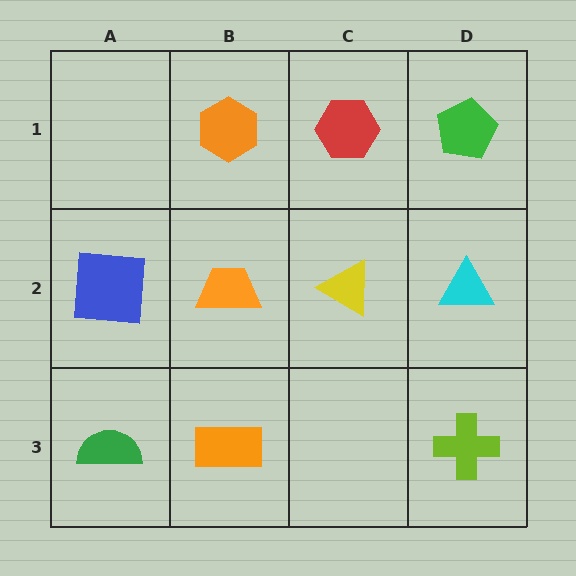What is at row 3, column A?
A green semicircle.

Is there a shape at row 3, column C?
No, that cell is empty.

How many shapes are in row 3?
3 shapes.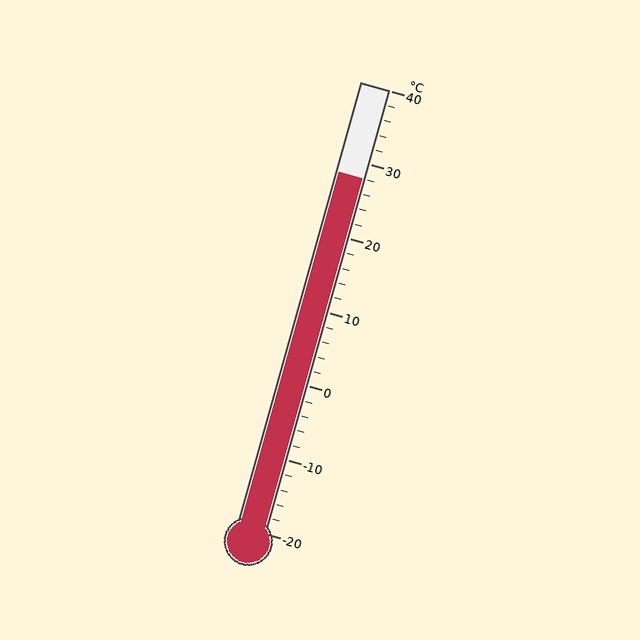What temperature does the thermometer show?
The thermometer shows approximately 28°C.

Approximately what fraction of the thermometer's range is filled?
The thermometer is filled to approximately 80% of its range.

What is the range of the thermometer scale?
The thermometer scale ranges from -20°C to 40°C.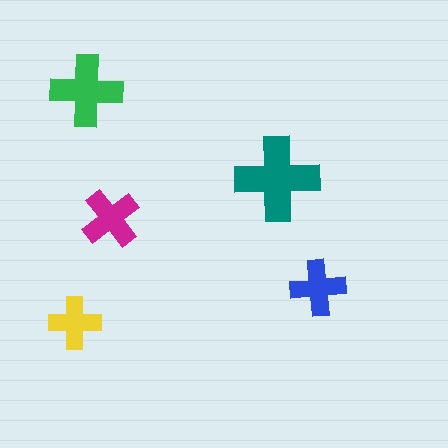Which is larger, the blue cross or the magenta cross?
The magenta one.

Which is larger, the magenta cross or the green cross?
The green one.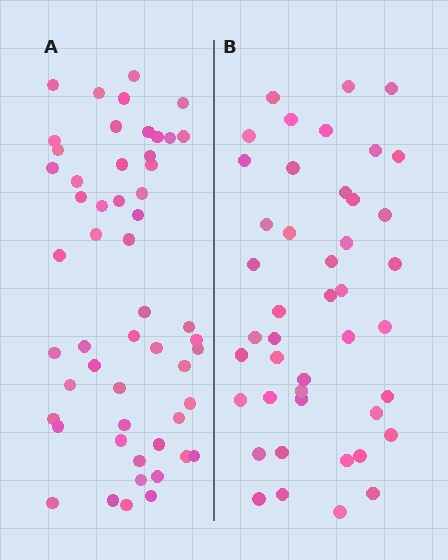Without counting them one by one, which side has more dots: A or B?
Region A (the left region) has more dots.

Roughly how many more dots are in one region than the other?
Region A has roughly 8 or so more dots than region B.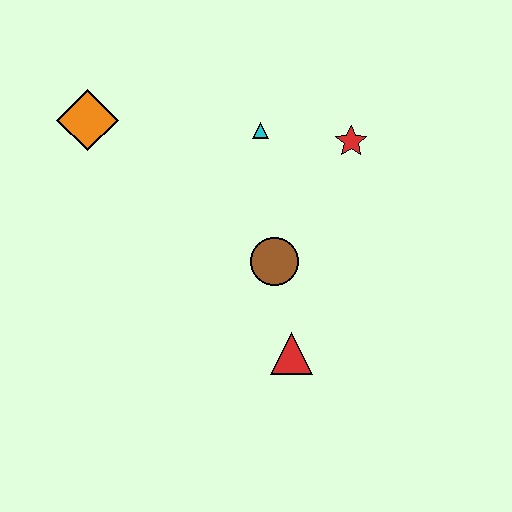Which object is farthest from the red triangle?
The orange diamond is farthest from the red triangle.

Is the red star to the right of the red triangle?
Yes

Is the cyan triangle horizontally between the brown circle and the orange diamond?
Yes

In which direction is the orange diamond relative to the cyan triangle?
The orange diamond is to the left of the cyan triangle.